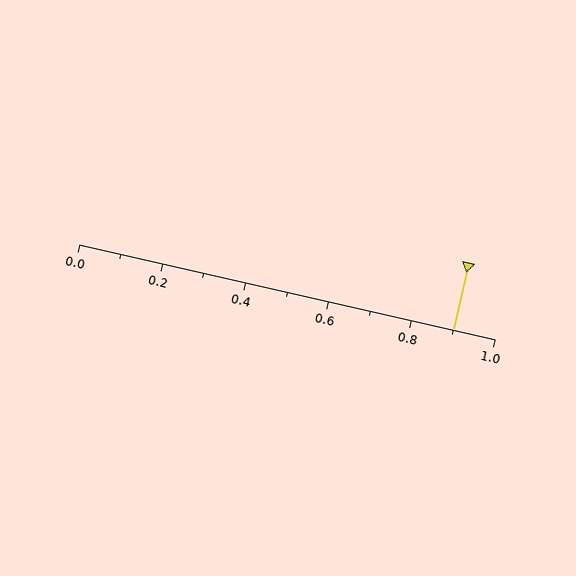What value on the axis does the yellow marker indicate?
The marker indicates approximately 0.9.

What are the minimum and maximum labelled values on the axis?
The axis runs from 0.0 to 1.0.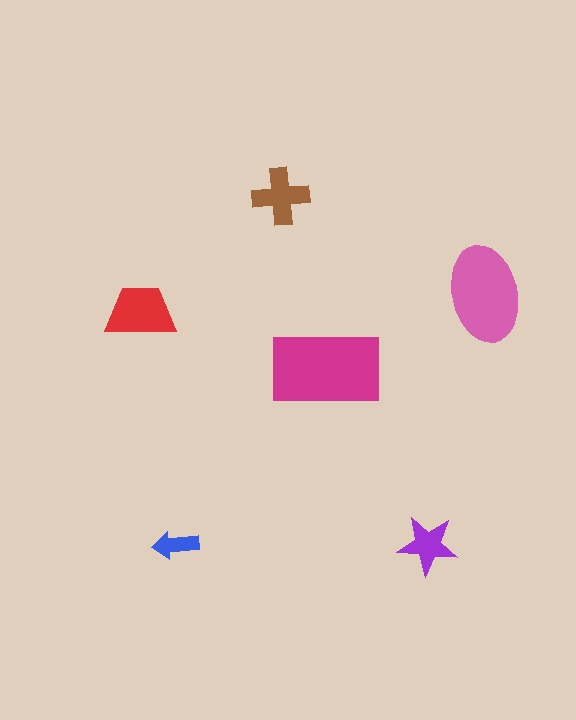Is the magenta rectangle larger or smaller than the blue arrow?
Larger.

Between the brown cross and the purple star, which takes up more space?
The brown cross.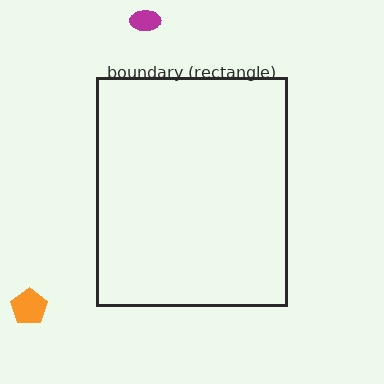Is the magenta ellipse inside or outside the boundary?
Outside.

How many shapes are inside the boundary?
0 inside, 2 outside.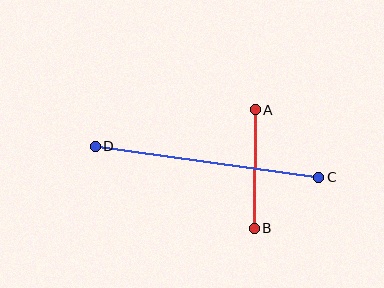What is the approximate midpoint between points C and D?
The midpoint is at approximately (207, 162) pixels.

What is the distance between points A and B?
The distance is approximately 118 pixels.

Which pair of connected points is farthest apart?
Points C and D are farthest apart.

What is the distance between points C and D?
The distance is approximately 226 pixels.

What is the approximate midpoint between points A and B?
The midpoint is at approximately (255, 169) pixels.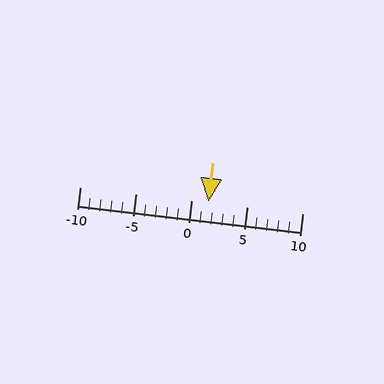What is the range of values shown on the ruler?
The ruler shows values from -10 to 10.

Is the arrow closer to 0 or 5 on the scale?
The arrow is closer to 0.